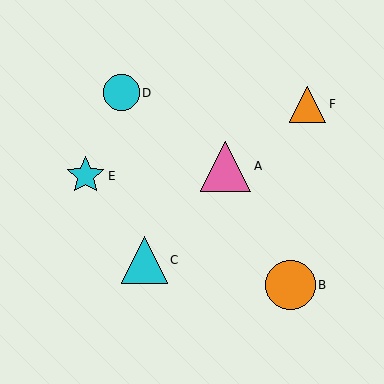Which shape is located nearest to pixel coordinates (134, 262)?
The cyan triangle (labeled C) at (144, 260) is nearest to that location.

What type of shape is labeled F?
Shape F is an orange triangle.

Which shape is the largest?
The pink triangle (labeled A) is the largest.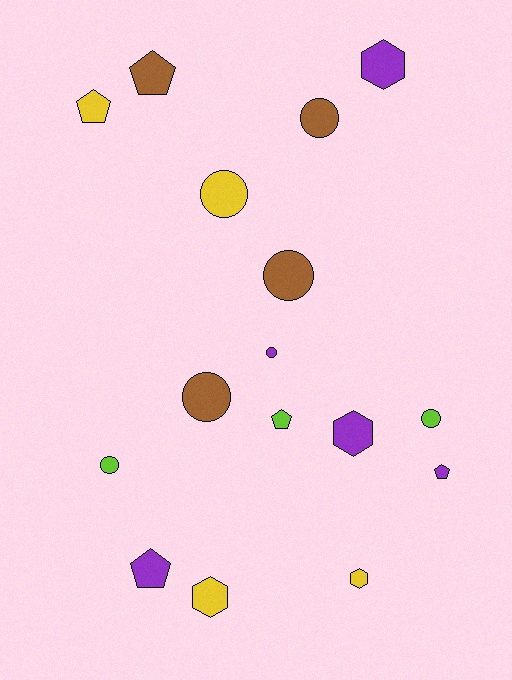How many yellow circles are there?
There is 1 yellow circle.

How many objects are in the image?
There are 16 objects.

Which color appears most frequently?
Purple, with 5 objects.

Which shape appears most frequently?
Circle, with 7 objects.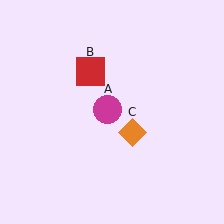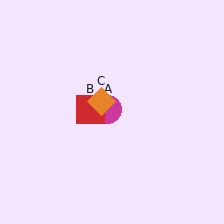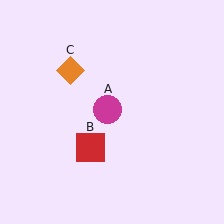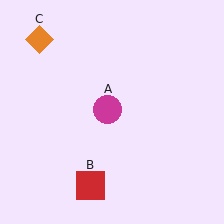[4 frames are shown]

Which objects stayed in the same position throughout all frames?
Magenta circle (object A) remained stationary.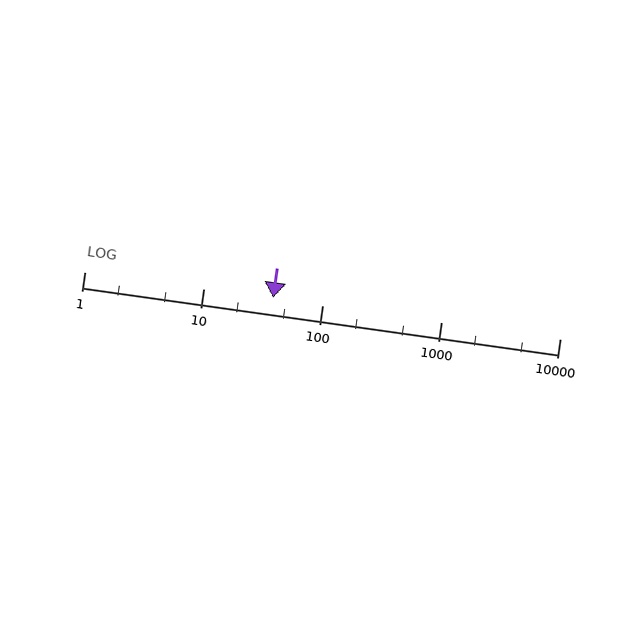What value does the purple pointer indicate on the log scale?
The pointer indicates approximately 39.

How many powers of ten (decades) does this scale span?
The scale spans 4 decades, from 1 to 10000.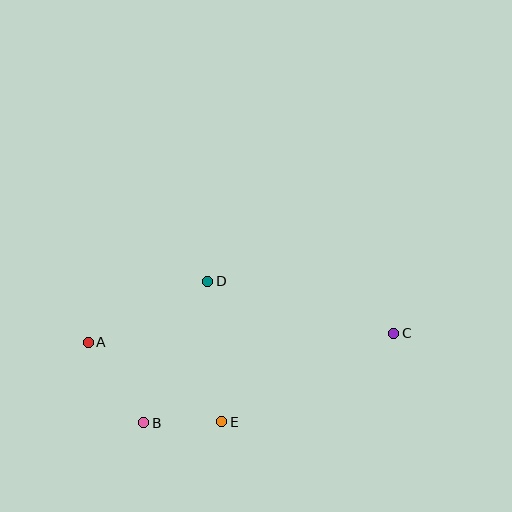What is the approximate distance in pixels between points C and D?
The distance between C and D is approximately 193 pixels.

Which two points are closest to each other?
Points B and E are closest to each other.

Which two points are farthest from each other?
Points A and C are farthest from each other.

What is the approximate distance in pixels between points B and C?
The distance between B and C is approximately 265 pixels.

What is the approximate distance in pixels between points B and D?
The distance between B and D is approximately 155 pixels.